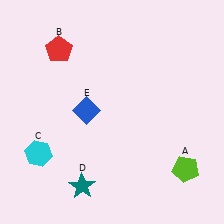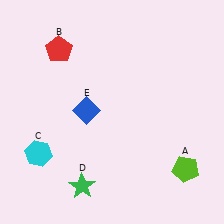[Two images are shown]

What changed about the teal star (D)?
In Image 1, D is teal. In Image 2, it changed to green.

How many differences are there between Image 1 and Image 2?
There is 1 difference between the two images.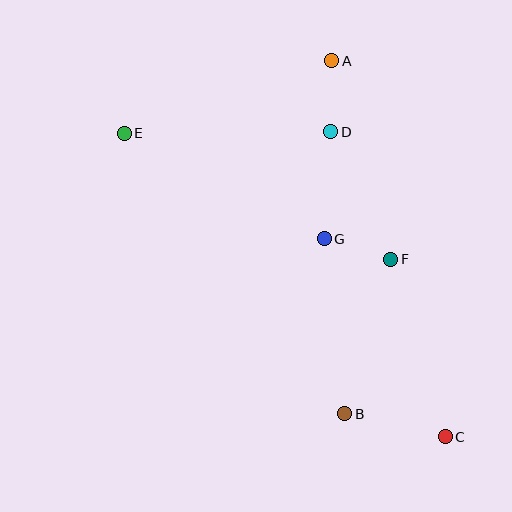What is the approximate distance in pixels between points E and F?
The distance between E and F is approximately 295 pixels.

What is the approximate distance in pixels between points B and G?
The distance between B and G is approximately 176 pixels.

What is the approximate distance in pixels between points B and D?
The distance between B and D is approximately 283 pixels.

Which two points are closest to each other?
Points F and G are closest to each other.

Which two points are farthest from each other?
Points C and E are farthest from each other.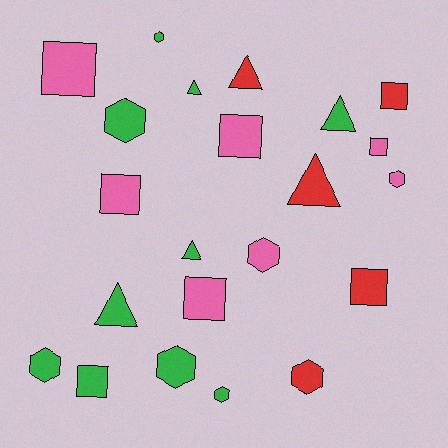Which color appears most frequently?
Green, with 10 objects.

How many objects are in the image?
There are 22 objects.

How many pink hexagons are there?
There are 2 pink hexagons.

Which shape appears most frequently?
Square, with 8 objects.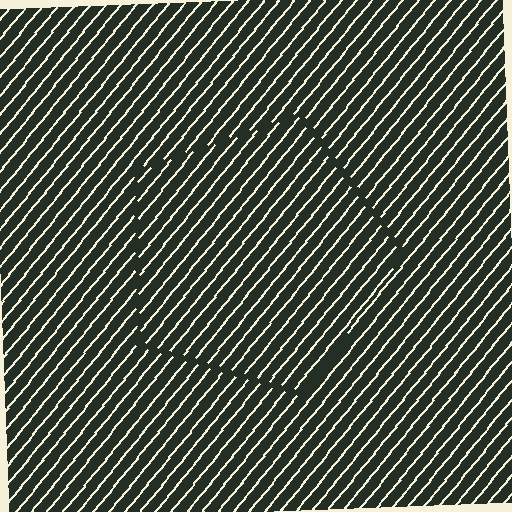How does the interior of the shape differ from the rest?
The interior of the shape contains the same grating, shifted by half a period — the contour is defined by the phase discontinuity where line-ends from the inner and outer gratings abut.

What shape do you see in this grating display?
An illusory pentagon. The interior of the shape contains the same grating, shifted by half a period — the contour is defined by the phase discontinuity where line-ends from the inner and outer gratings abut.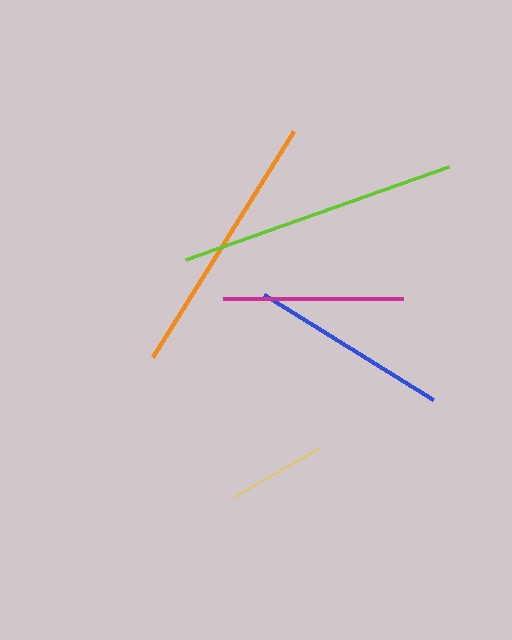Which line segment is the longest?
The lime line is the longest at approximately 279 pixels.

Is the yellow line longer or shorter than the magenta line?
The magenta line is longer than the yellow line.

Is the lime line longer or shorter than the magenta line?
The lime line is longer than the magenta line.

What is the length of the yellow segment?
The yellow segment is approximately 97 pixels long.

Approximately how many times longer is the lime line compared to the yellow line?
The lime line is approximately 2.9 times the length of the yellow line.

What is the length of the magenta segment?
The magenta segment is approximately 180 pixels long.